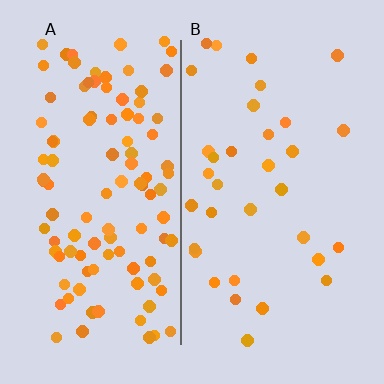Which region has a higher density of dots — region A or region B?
A (the left).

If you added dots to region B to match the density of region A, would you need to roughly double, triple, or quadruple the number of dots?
Approximately triple.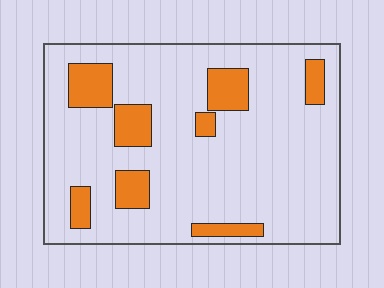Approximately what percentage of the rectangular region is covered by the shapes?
Approximately 15%.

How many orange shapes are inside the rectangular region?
8.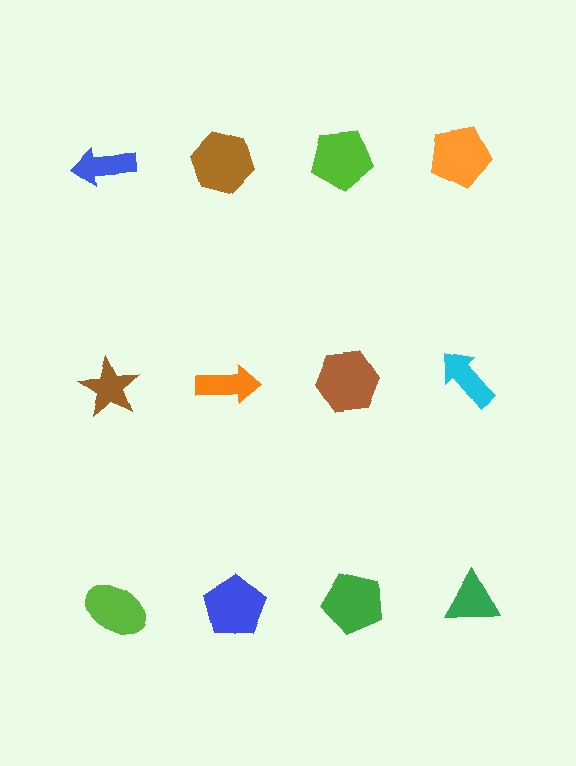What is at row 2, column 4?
A cyan arrow.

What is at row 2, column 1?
A brown star.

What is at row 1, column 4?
An orange pentagon.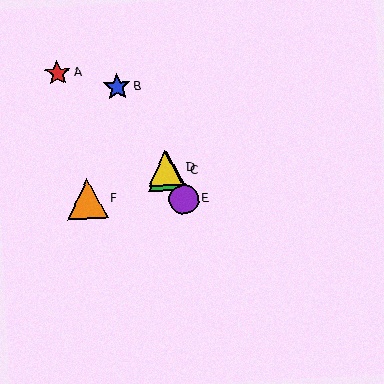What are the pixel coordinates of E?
Object E is at (184, 200).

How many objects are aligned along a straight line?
4 objects (B, C, D, E) are aligned along a straight line.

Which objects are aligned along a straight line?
Objects B, C, D, E are aligned along a straight line.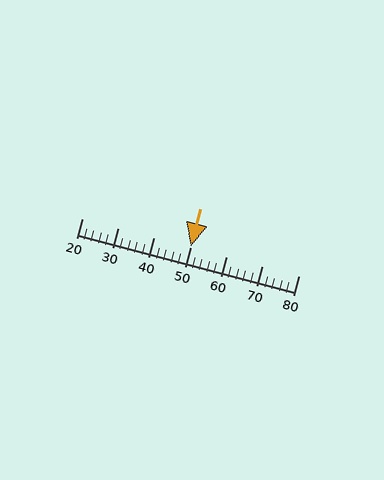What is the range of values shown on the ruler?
The ruler shows values from 20 to 80.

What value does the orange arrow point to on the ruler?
The orange arrow points to approximately 50.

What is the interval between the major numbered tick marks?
The major tick marks are spaced 10 units apart.